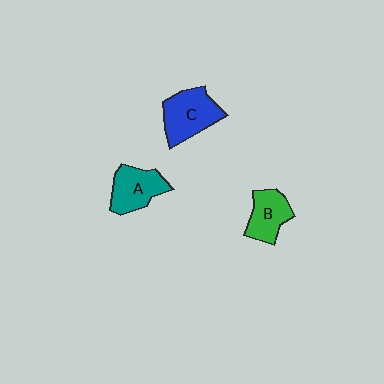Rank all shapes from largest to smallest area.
From largest to smallest: C (blue), A (teal), B (green).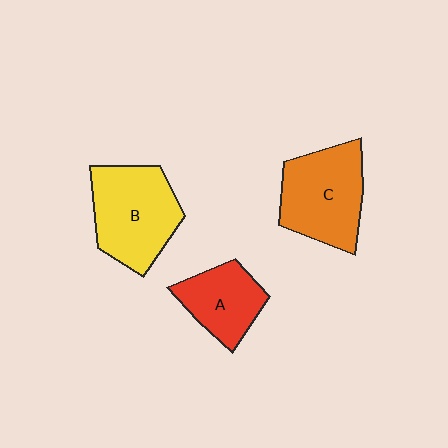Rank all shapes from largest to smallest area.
From largest to smallest: B (yellow), C (orange), A (red).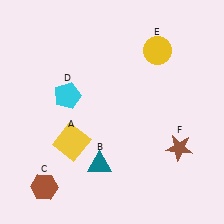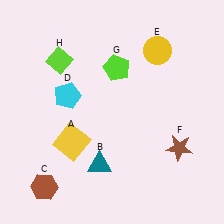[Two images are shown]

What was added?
A lime pentagon (G), a lime diamond (H) were added in Image 2.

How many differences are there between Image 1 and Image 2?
There are 2 differences between the two images.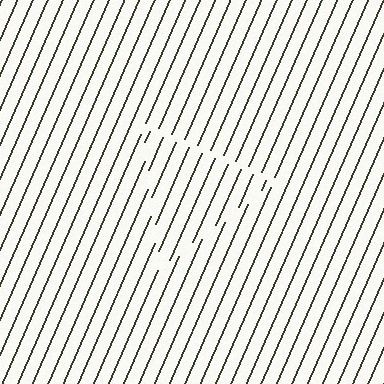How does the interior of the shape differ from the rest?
The interior of the shape contains the same grating, shifted by half a period — the contour is defined by the phase discontinuity where line-ends from the inner and outer gratings abut.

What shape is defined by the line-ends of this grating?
An illusory triangle. The interior of the shape contains the same grating, shifted by half a period — the contour is defined by the phase discontinuity where line-ends from the inner and outer gratings abut.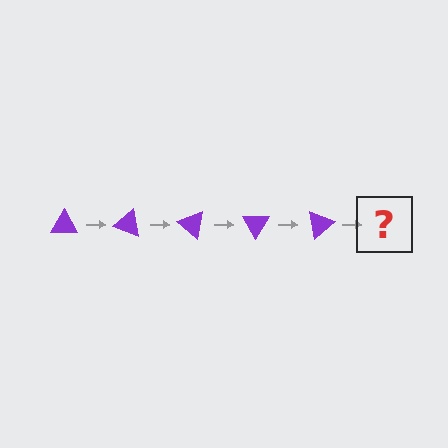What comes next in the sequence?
The next element should be a purple triangle rotated 100 degrees.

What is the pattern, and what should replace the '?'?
The pattern is that the triangle rotates 20 degrees each step. The '?' should be a purple triangle rotated 100 degrees.